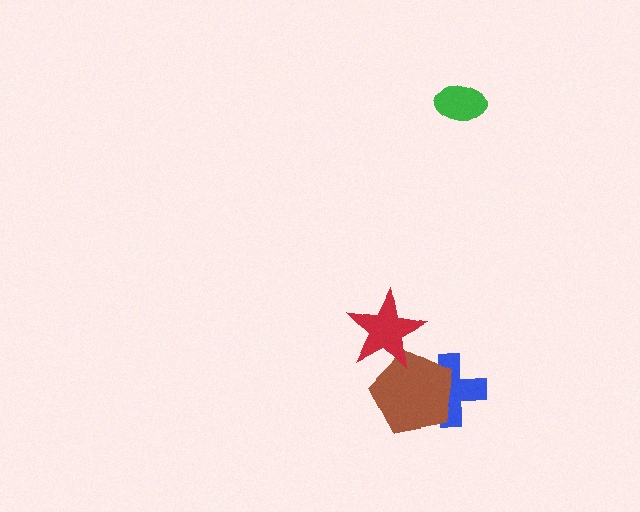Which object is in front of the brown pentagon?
The red star is in front of the brown pentagon.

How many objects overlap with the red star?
1 object overlaps with the red star.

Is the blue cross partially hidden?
Yes, it is partially covered by another shape.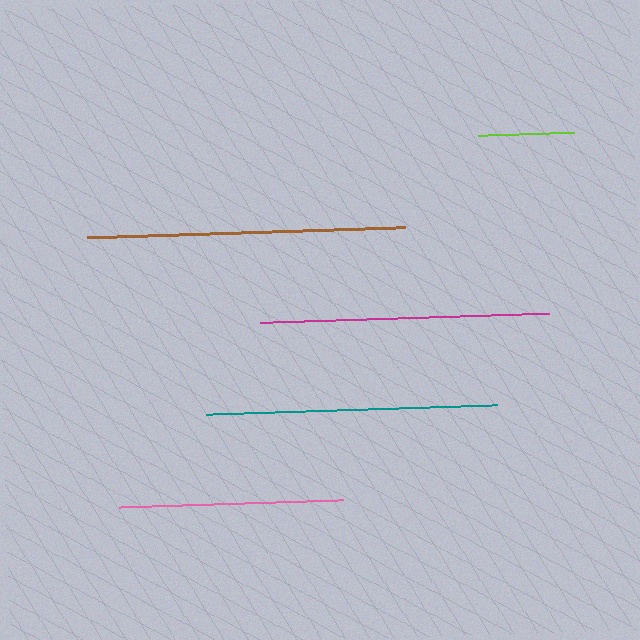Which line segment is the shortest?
The lime line is the shortest at approximately 96 pixels.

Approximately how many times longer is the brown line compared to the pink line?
The brown line is approximately 1.4 times the length of the pink line.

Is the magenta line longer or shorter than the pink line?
The magenta line is longer than the pink line.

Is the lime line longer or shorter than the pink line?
The pink line is longer than the lime line.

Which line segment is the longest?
The brown line is the longest at approximately 319 pixels.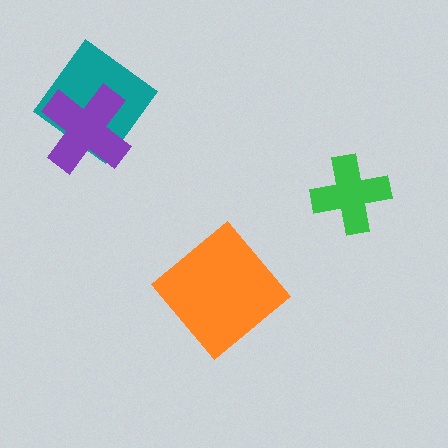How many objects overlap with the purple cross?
1 object overlaps with the purple cross.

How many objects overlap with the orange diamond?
0 objects overlap with the orange diamond.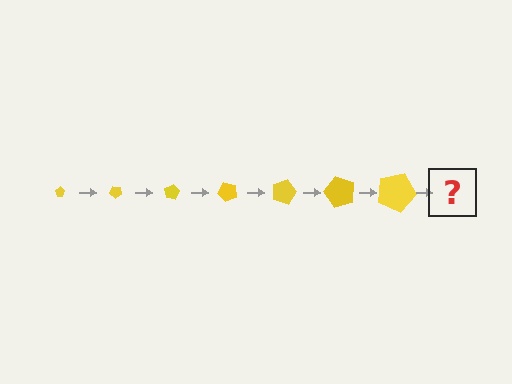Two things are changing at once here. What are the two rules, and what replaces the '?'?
The two rules are that the pentagon grows larger each step and it rotates 40 degrees each step. The '?' should be a pentagon, larger than the previous one and rotated 280 degrees from the start.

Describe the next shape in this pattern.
It should be a pentagon, larger than the previous one and rotated 280 degrees from the start.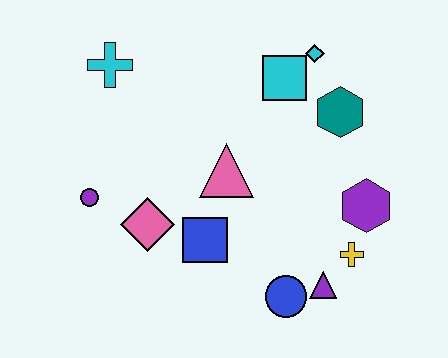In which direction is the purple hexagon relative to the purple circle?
The purple hexagon is to the right of the purple circle.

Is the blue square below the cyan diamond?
Yes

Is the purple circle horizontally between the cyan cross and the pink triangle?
No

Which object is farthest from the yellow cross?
The cyan cross is farthest from the yellow cross.